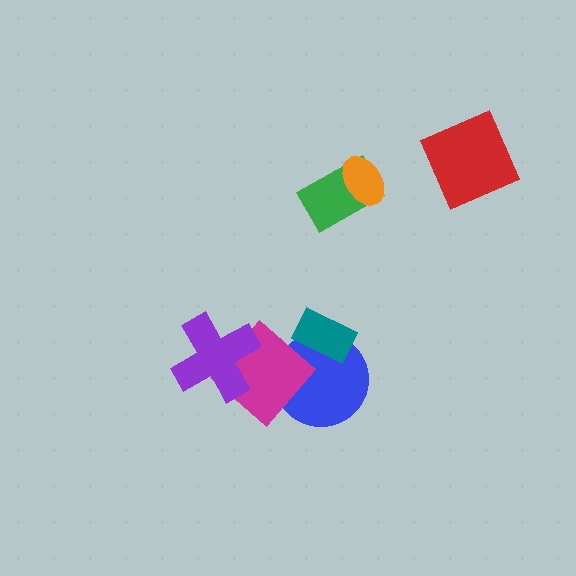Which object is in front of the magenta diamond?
The purple cross is in front of the magenta diamond.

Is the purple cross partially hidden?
No, no other shape covers it.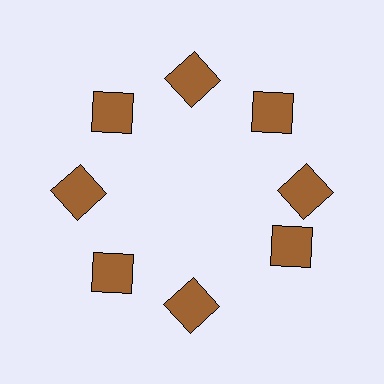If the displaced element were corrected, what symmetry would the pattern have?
It would have 8-fold rotational symmetry — the pattern would map onto itself every 45 degrees.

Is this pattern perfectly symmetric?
No. The 8 brown squares are arranged in a ring, but one element near the 4 o'clock position is rotated out of alignment along the ring, breaking the 8-fold rotational symmetry.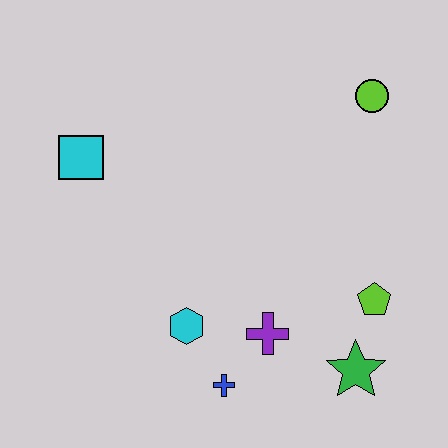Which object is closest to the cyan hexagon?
The blue cross is closest to the cyan hexagon.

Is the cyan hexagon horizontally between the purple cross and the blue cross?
No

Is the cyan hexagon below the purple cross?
No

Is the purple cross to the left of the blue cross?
No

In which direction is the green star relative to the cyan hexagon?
The green star is to the right of the cyan hexagon.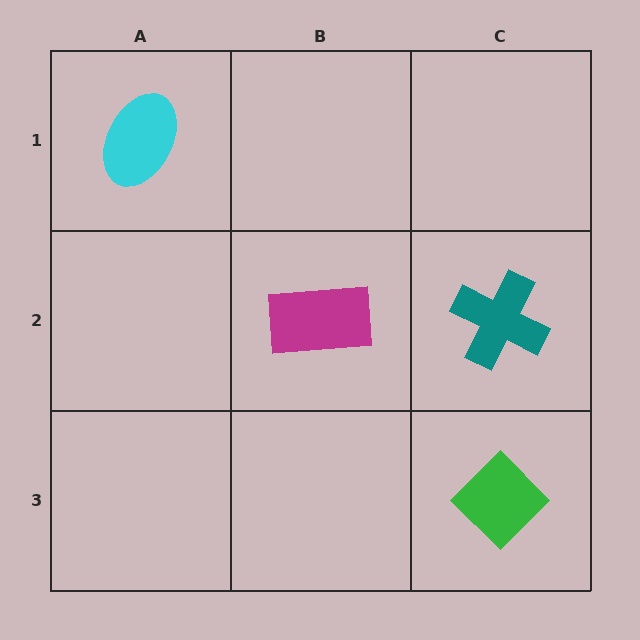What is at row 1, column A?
A cyan ellipse.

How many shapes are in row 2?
2 shapes.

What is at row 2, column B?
A magenta rectangle.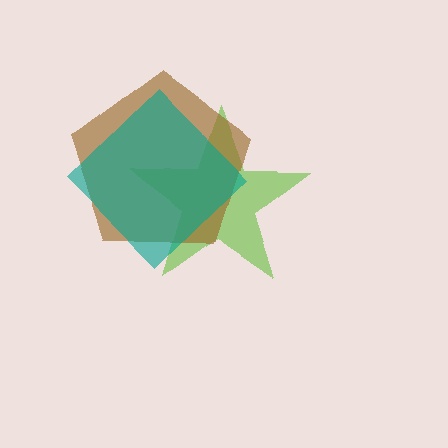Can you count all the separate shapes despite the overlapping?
Yes, there are 3 separate shapes.